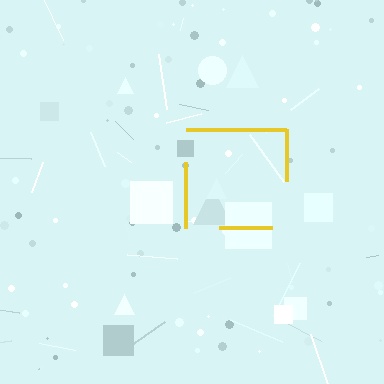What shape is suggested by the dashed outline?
The dashed outline suggests a square.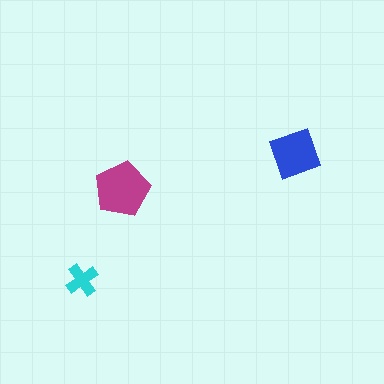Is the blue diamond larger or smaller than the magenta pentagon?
Smaller.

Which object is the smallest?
The cyan cross.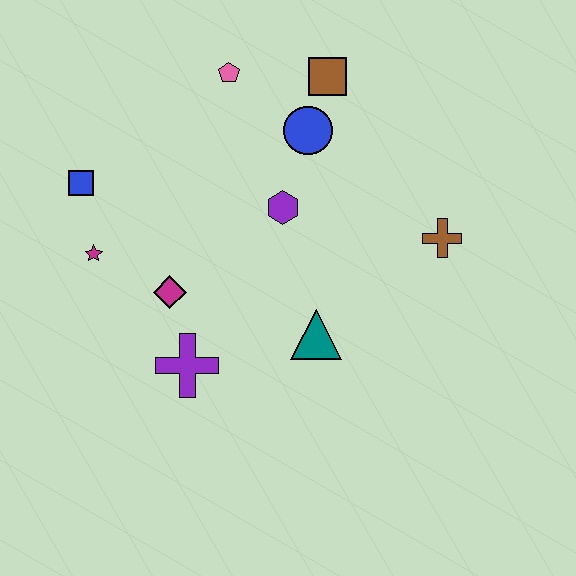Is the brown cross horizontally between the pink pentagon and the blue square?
No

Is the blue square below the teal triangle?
No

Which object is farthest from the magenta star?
The brown cross is farthest from the magenta star.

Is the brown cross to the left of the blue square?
No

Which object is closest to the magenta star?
The blue square is closest to the magenta star.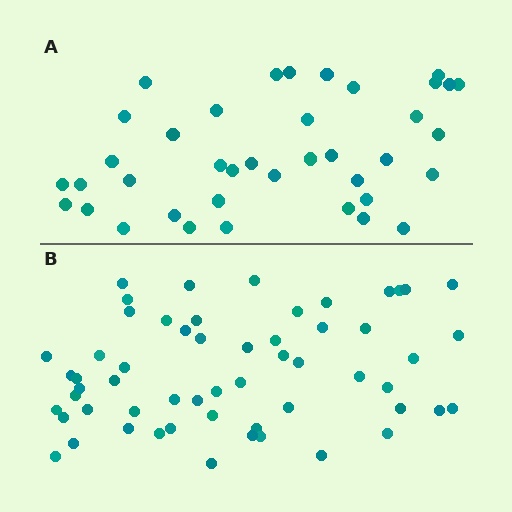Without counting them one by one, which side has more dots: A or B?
Region B (the bottom region) has more dots.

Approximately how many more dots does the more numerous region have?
Region B has approximately 20 more dots than region A.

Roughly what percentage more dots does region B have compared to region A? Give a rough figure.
About 45% more.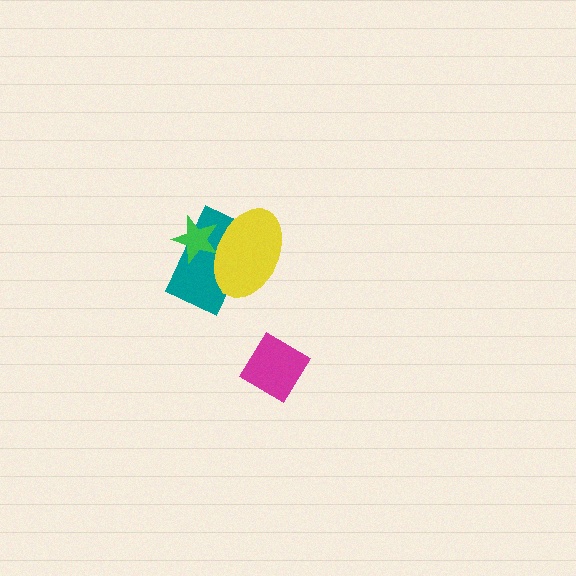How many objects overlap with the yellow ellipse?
2 objects overlap with the yellow ellipse.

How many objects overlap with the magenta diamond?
0 objects overlap with the magenta diamond.